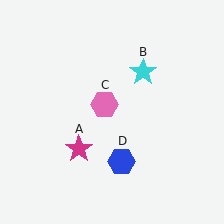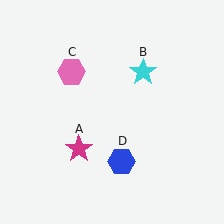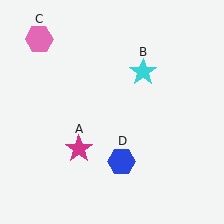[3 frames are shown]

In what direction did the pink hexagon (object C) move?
The pink hexagon (object C) moved up and to the left.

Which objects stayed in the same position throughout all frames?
Magenta star (object A) and cyan star (object B) and blue hexagon (object D) remained stationary.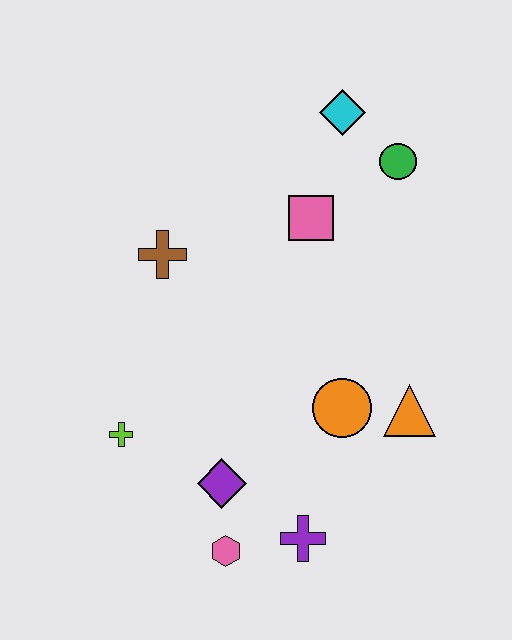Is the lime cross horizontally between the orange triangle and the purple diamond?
No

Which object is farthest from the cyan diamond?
The pink hexagon is farthest from the cyan diamond.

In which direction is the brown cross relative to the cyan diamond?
The brown cross is to the left of the cyan diamond.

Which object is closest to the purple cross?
The pink hexagon is closest to the purple cross.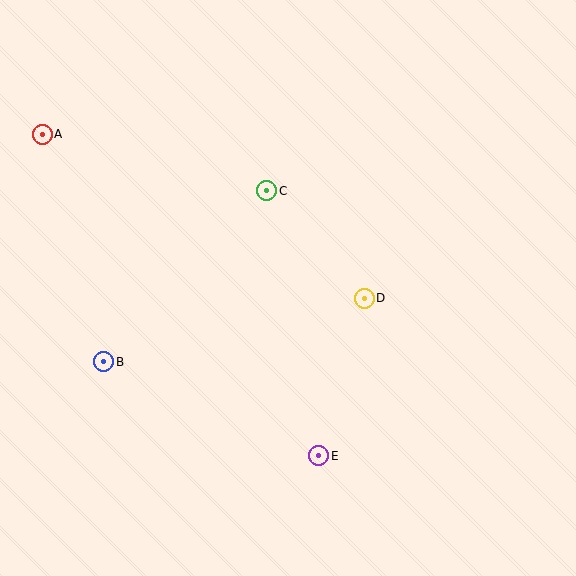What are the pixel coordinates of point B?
Point B is at (104, 362).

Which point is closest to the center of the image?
Point D at (364, 298) is closest to the center.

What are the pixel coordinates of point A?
Point A is at (42, 134).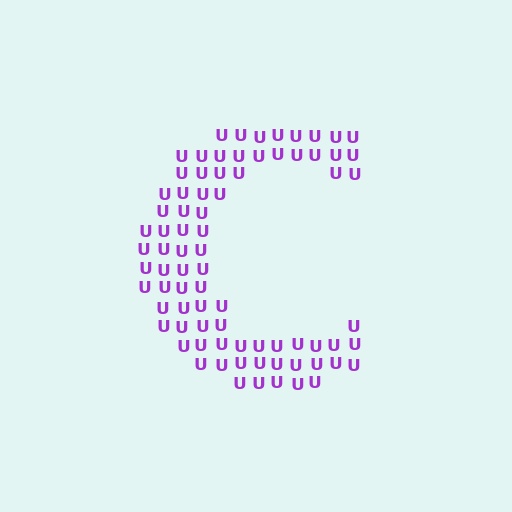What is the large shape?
The large shape is the letter C.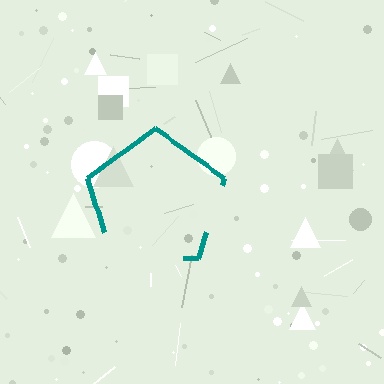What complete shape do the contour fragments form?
The contour fragments form a pentagon.